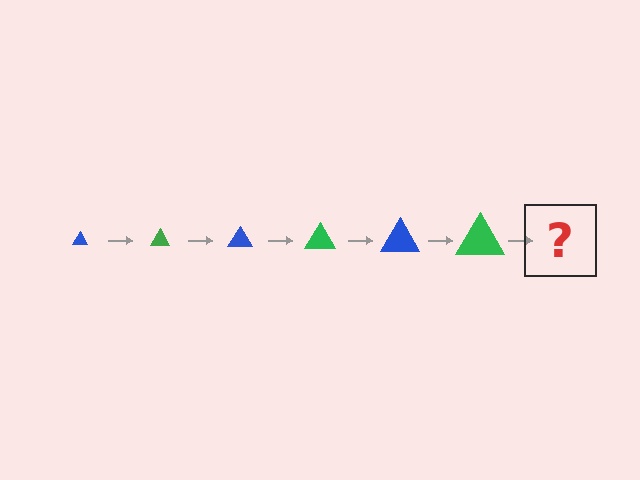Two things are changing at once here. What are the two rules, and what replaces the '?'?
The two rules are that the triangle grows larger each step and the color cycles through blue and green. The '?' should be a blue triangle, larger than the previous one.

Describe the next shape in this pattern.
It should be a blue triangle, larger than the previous one.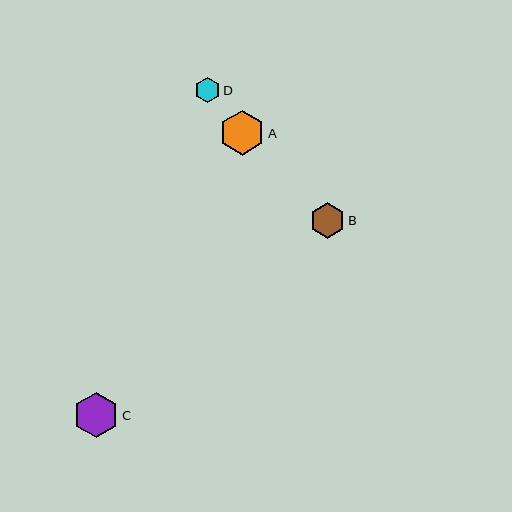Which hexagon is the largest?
Hexagon C is the largest with a size of approximately 45 pixels.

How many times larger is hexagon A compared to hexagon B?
Hexagon A is approximately 1.3 times the size of hexagon B.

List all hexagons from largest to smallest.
From largest to smallest: C, A, B, D.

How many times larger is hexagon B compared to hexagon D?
Hexagon B is approximately 1.4 times the size of hexagon D.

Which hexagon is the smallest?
Hexagon D is the smallest with a size of approximately 26 pixels.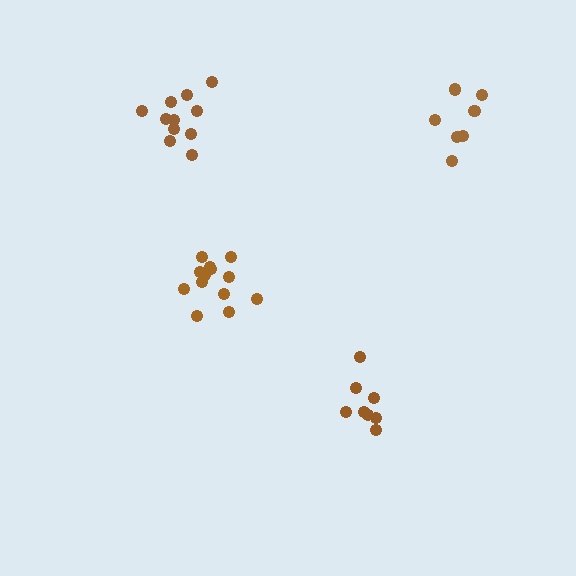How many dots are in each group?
Group 1: 8 dots, Group 2: 12 dots, Group 3: 13 dots, Group 4: 7 dots (40 total).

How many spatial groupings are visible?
There are 4 spatial groupings.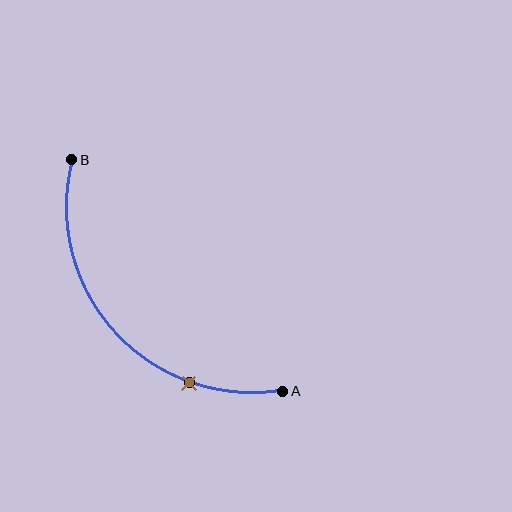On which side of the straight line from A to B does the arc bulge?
The arc bulges below and to the left of the straight line connecting A and B.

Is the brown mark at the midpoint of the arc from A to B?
No. The brown mark lies on the arc but is closer to endpoint A. The arc midpoint would be at the point on the curve equidistant along the arc from both A and B.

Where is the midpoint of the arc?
The arc midpoint is the point on the curve farthest from the straight line joining A and B. It sits below and to the left of that line.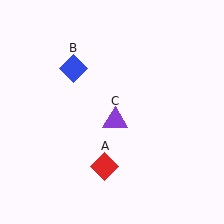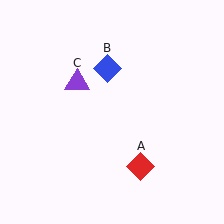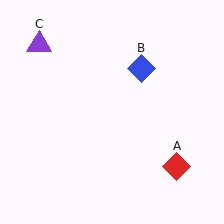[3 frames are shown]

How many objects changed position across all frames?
3 objects changed position: red diamond (object A), blue diamond (object B), purple triangle (object C).